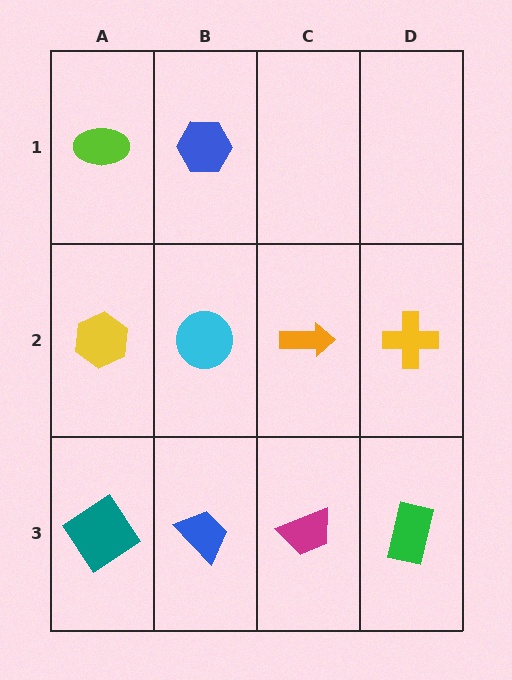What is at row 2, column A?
A yellow hexagon.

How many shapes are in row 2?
4 shapes.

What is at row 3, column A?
A teal diamond.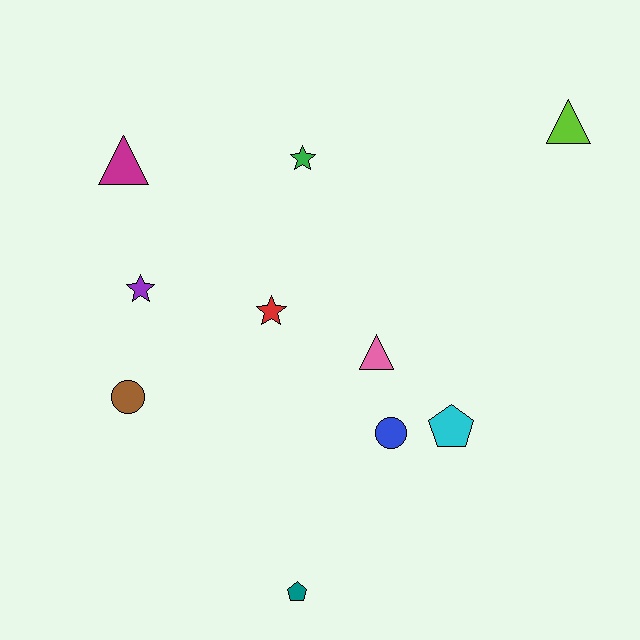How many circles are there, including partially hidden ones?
There are 2 circles.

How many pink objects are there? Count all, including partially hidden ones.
There is 1 pink object.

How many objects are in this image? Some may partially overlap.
There are 10 objects.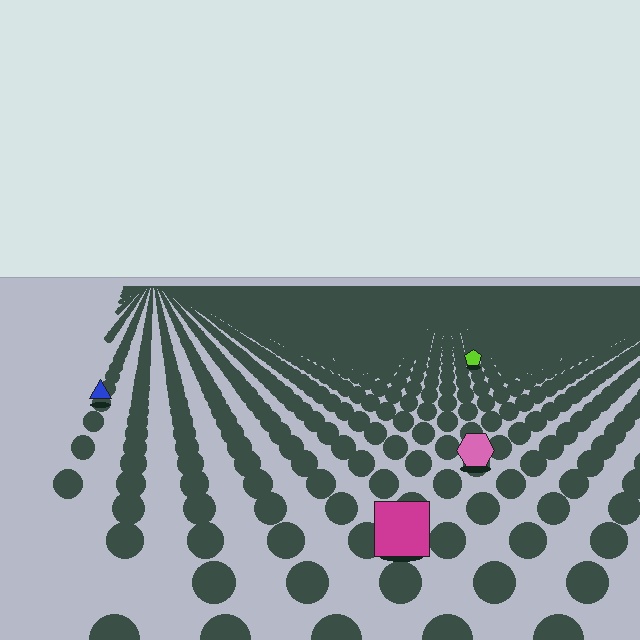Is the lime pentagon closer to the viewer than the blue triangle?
No. The blue triangle is closer — you can tell from the texture gradient: the ground texture is coarser near it.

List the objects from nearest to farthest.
From nearest to farthest: the magenta square, the pink hexagon, the blue triangle, the lime pentagon.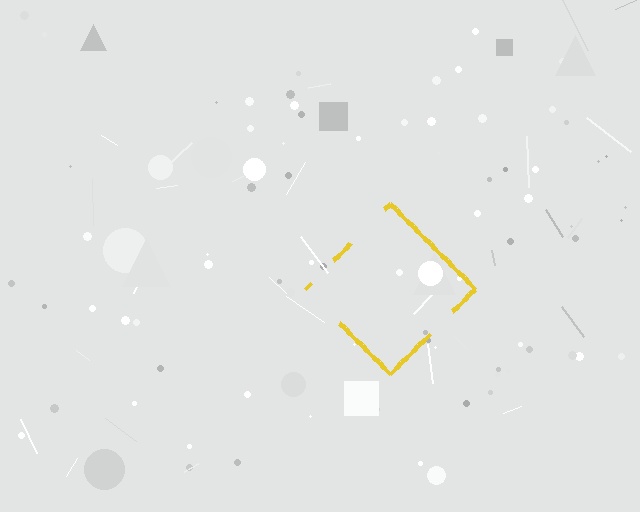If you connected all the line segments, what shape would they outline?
They would outline a diamond.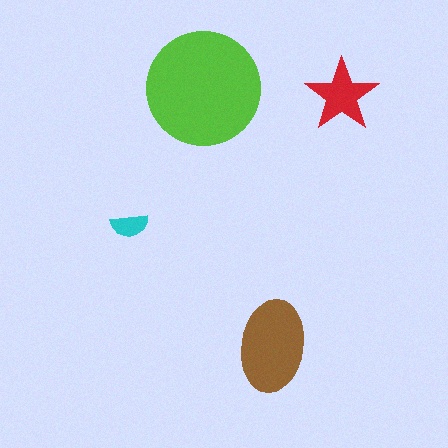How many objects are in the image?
There are 4 objects in the image.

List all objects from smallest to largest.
The cyan semicircle, the red star, the brown ellipse, the lime circle.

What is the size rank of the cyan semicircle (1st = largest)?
4th.